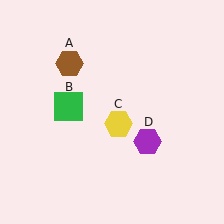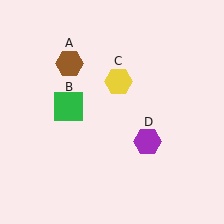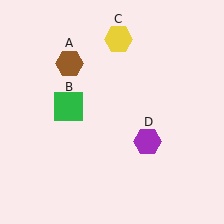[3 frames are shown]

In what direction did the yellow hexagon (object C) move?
The yellow hexagon (object C) moved up.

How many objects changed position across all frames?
1 object changed position: yellow hexagon (object C).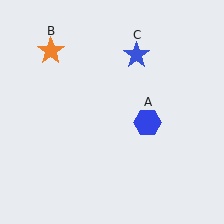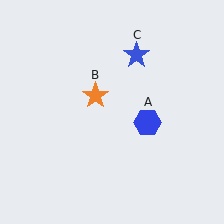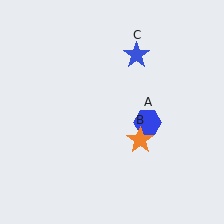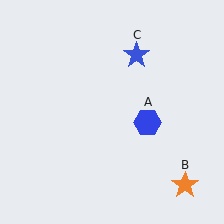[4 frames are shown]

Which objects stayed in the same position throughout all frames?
Blue hexagon (object A) and blue star (object C) remained stationary.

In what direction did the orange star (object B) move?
The orange star (object B) moved down and to the right.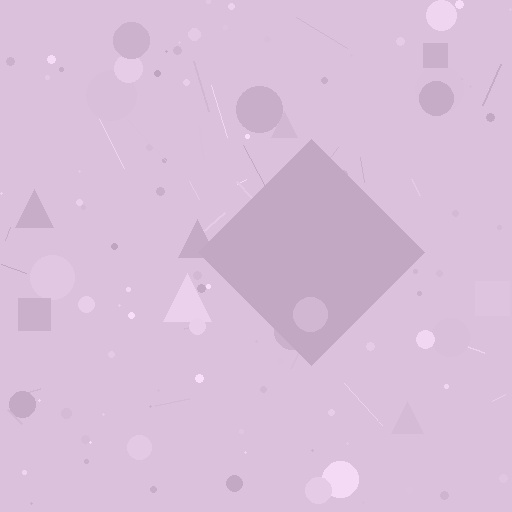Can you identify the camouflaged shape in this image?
The camouflaged shape is a diamond.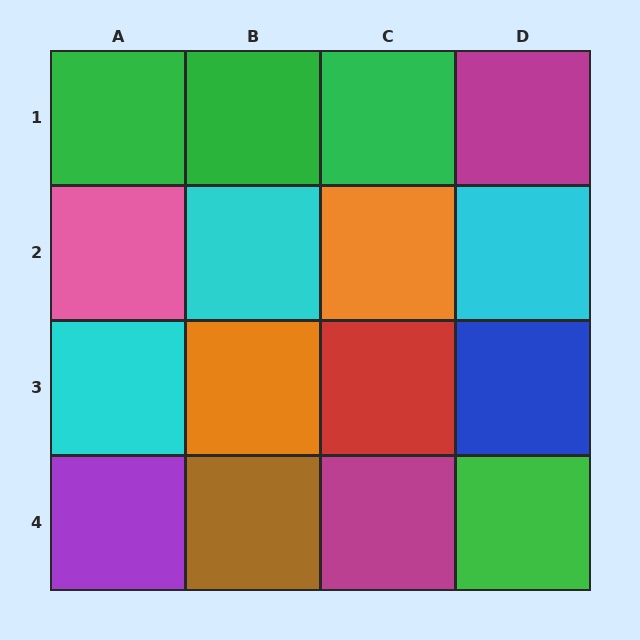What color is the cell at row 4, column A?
Purple.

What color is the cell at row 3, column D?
Blue.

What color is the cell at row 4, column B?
Brown.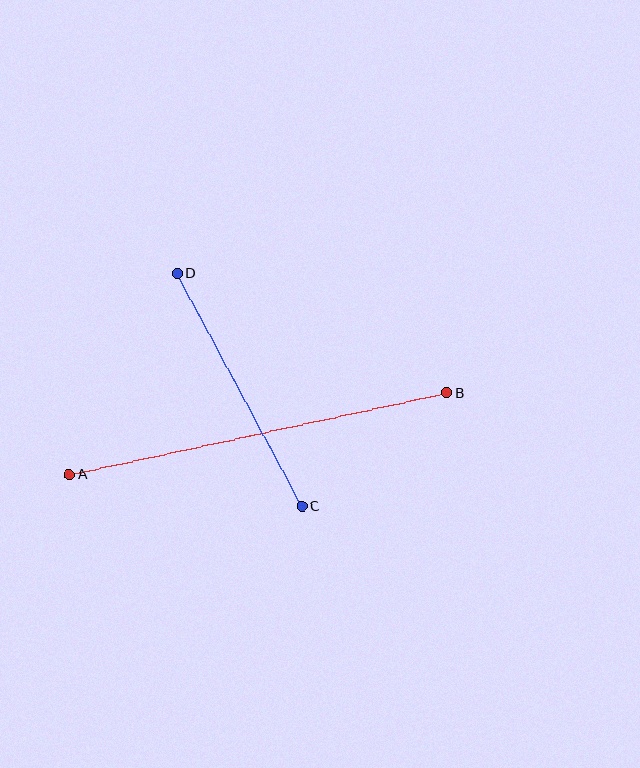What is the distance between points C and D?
The distance is approximately 264 pixels.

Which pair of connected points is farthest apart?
Points A and B are farthest apart.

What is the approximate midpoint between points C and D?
The midpoint is at approximately (239, 390) pixels.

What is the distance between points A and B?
The distance is approximately 387 pixels.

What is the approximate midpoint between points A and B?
The midpoint is at approximately (258, 434) pixels.